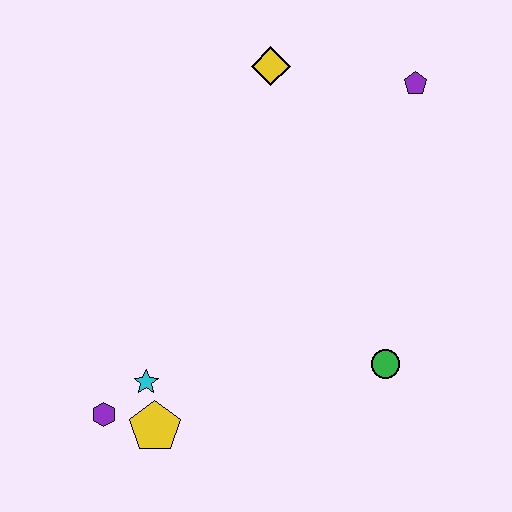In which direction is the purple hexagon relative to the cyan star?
The purple hexagon is to the left of the cyan star.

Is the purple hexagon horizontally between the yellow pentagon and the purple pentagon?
No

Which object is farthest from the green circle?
The yellow diamond is farthest from the green circle.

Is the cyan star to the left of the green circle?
Yes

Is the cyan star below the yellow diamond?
Yes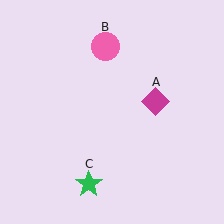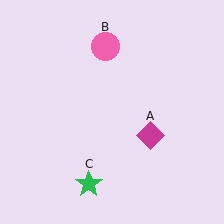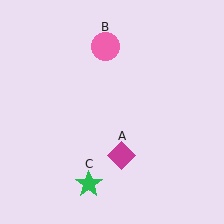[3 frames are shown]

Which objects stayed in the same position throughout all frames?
Pink circle (object B) and green star (object C) remained stationary.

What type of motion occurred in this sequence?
The magenta diamond (object A) rotated clockwise around the center of the scene.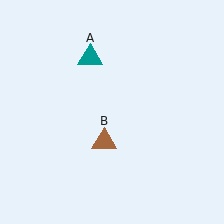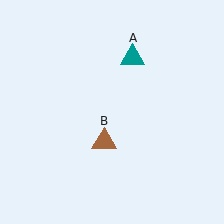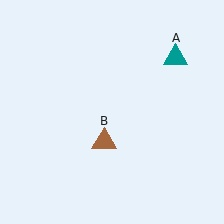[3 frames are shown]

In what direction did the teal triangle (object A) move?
The teal triangle (object A) moved right.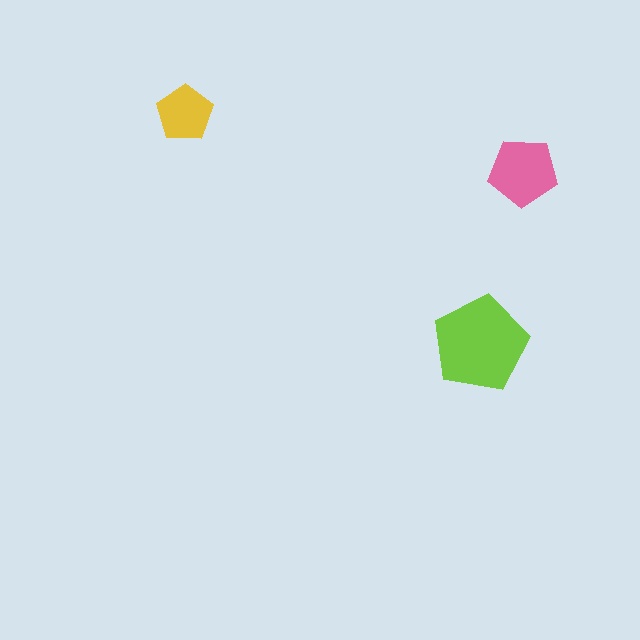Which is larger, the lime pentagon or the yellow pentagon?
The lime one.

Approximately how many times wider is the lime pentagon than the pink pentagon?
About 1.5 times wider.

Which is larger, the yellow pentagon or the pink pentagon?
The pink one.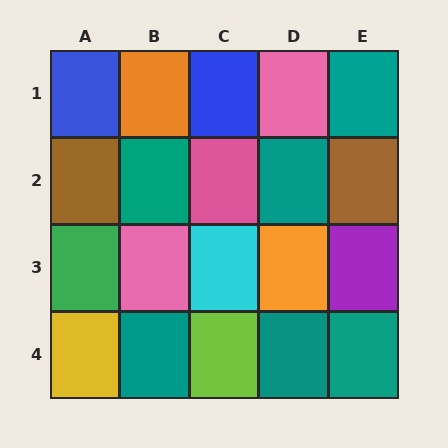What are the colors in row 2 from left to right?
Brown, teal, pink, teal, brown.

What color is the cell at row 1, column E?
Teal.